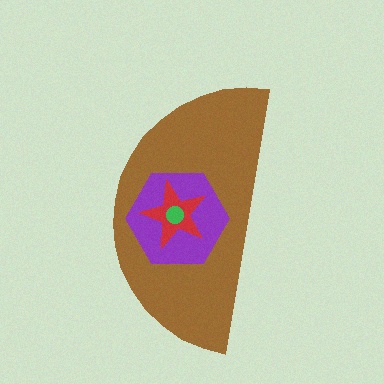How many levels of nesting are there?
4.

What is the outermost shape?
The brown semicircle.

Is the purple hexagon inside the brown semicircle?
Yes.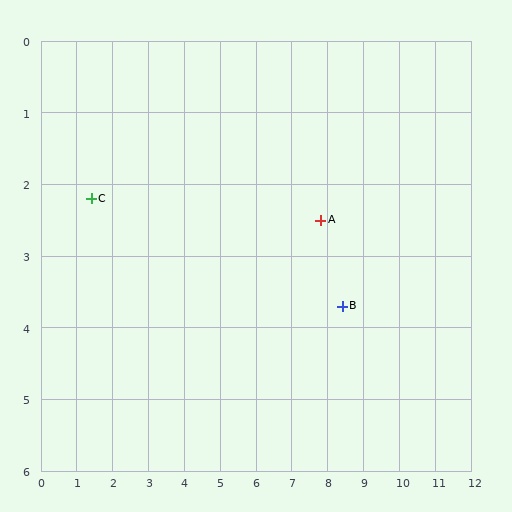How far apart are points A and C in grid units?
Points A and C are about 6.4 grid units apart.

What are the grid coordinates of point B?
Point B is at approximately (8.4, 3.7).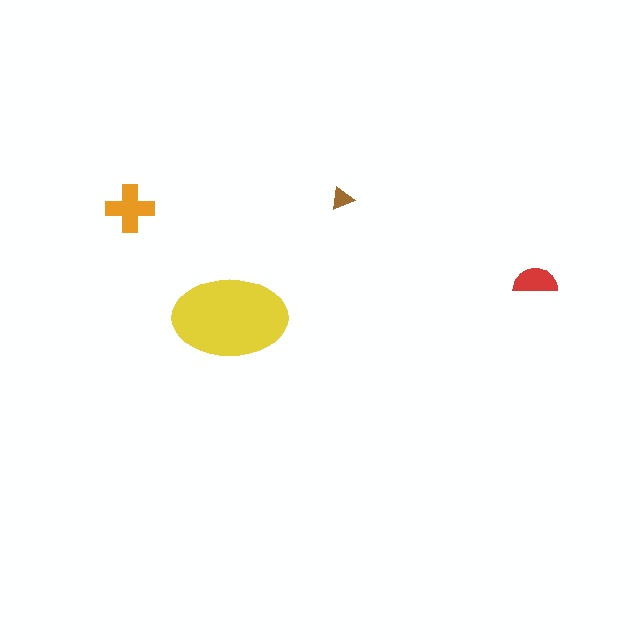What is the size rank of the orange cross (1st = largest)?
2nd.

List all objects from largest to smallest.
The yellow ellipse, the orange cross, the red semicircle, the brown triangle.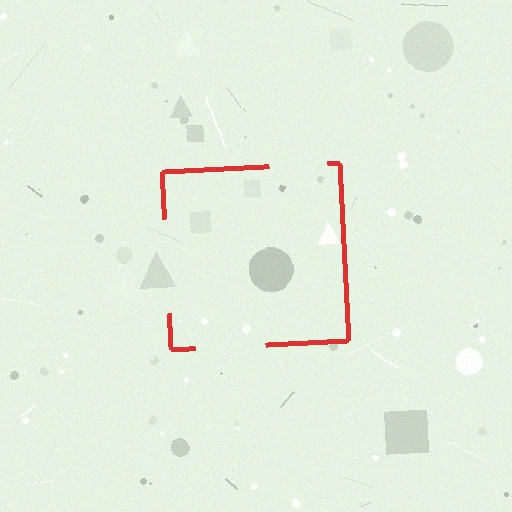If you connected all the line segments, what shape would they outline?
They would outline a square.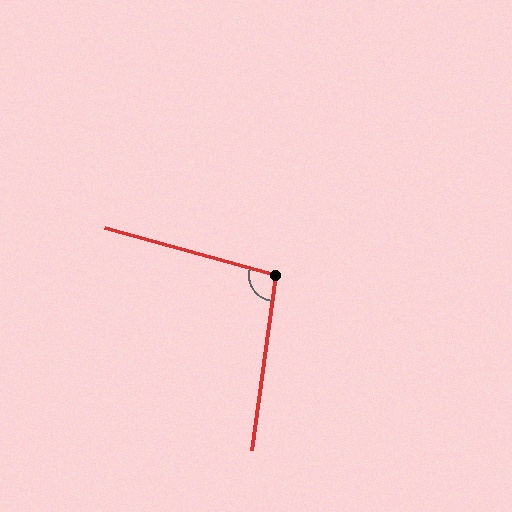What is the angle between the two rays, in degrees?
Approximately 98 degrees.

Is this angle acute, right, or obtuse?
It is obtuse.